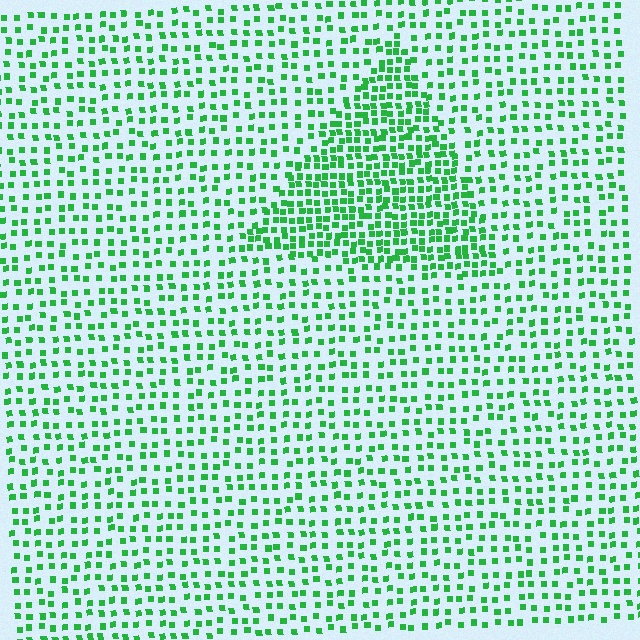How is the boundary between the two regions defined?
The boundary is defined by a change in element density (approximately 1.9x ratio). All elements are the same color, size, and shape.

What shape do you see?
I see a triangle.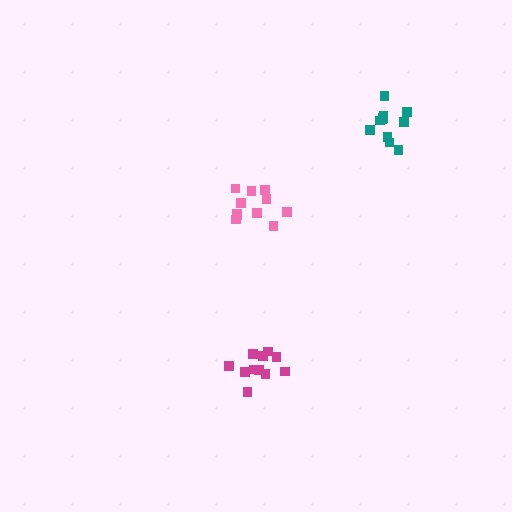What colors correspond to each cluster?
The clusters are colored: teal, pink, magenta.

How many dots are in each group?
Group 1: 11 dots, Group 2: 11 dots, Group 3: 11 dots (33 total).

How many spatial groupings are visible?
There are 3 spatial groupings.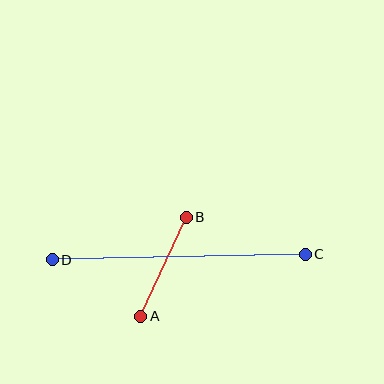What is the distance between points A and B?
The distance is approximately 109 pixels.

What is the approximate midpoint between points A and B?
The midpoint is at approximately (164, 267) pixels.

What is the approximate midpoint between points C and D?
The midpoint is at approximately (179, 257) pixels.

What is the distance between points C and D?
The distance is approximately 253 pixels.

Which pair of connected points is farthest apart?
Points C and D are farthest apart.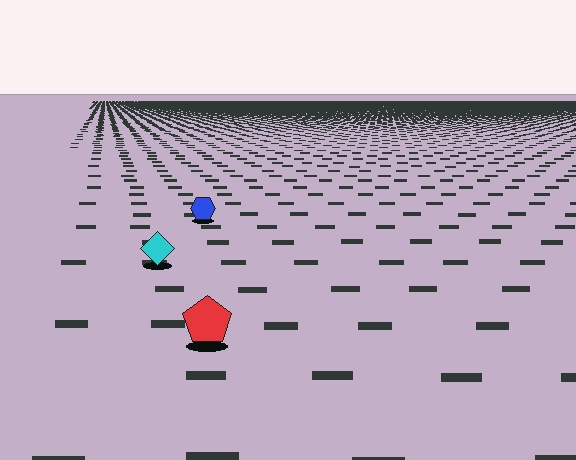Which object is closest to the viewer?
The red pentagon is closest. The texture marks near it are larger and more spread out.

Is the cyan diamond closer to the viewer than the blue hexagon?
Yes. The cyan diamond is closer — you can tell from the texture gradient: the ground texture is coarser near it.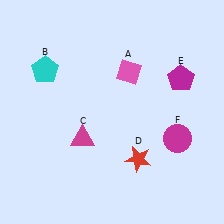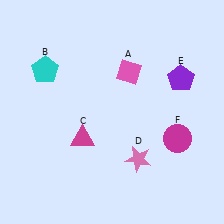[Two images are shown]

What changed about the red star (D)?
In Image 1, D is red. In Image 2, it changed to pink.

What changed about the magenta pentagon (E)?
In Image 1, E is magenta. In Image 2, it changed to purple.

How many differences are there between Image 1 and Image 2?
There are 2 differences between the two images.